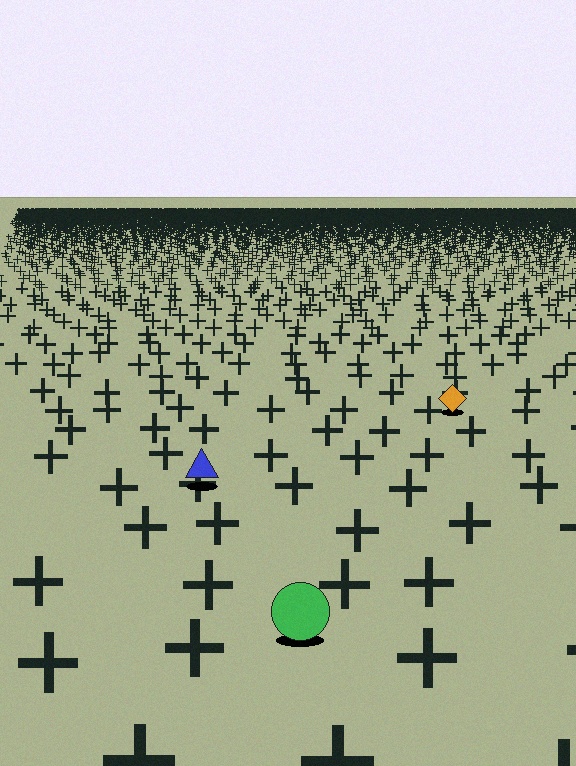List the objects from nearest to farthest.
From nearest to farthest: the green circle, the blue triangle, the orange diamond.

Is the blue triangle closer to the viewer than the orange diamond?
Yes. The blue triangle is closer — you can tell from the texture gradient: the ground texture is coarser near it.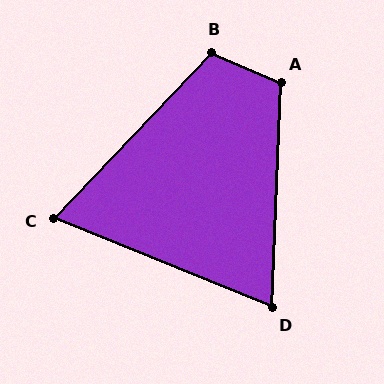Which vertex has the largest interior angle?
A, at approximately 111 degrees.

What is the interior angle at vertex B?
Approximately 110 degrees (obtuse).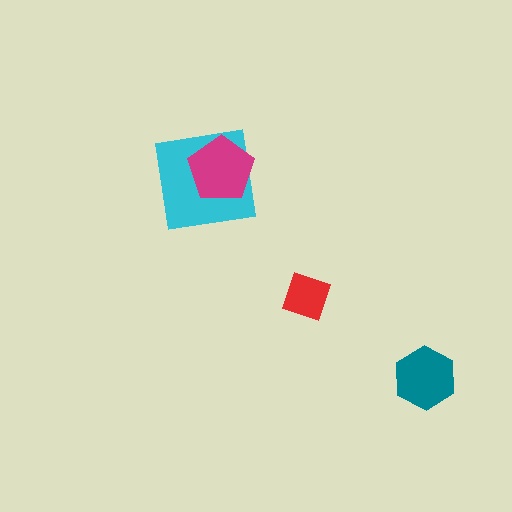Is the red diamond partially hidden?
No, no other shape covers it.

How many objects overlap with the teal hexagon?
0 objects overlap with the teal hexagon.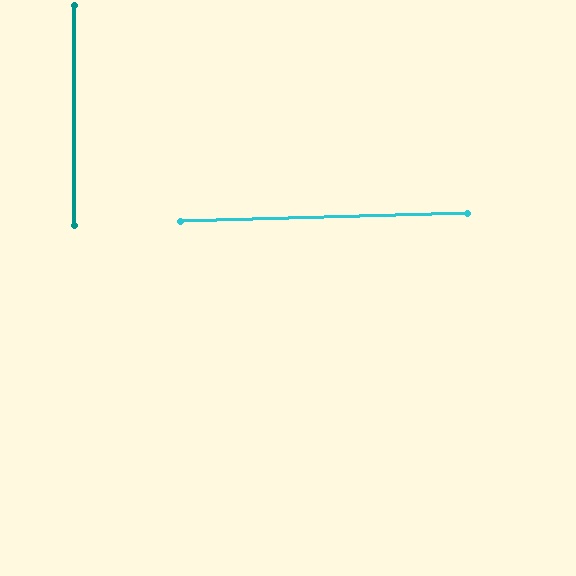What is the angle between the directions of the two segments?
Approximately 88 degrees.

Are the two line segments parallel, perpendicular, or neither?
Perpendicular — they meet at approximately 88°.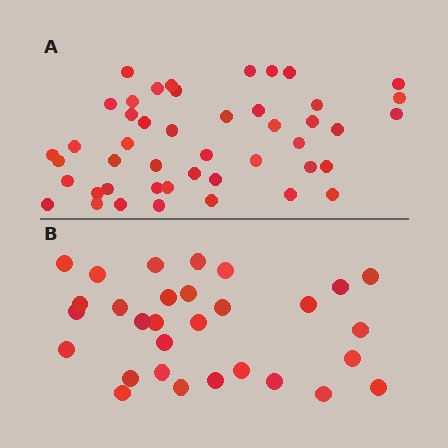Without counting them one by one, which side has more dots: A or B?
Region A (the top region) has more dots.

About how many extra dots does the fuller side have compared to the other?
Region A has approximately 15 more dots than region B.